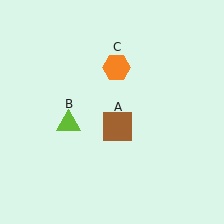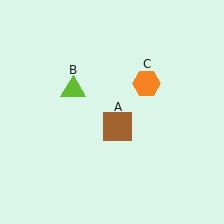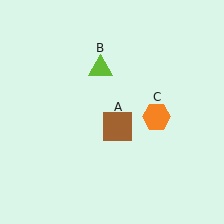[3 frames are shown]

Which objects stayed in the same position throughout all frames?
Brown square (object A) remained stationary.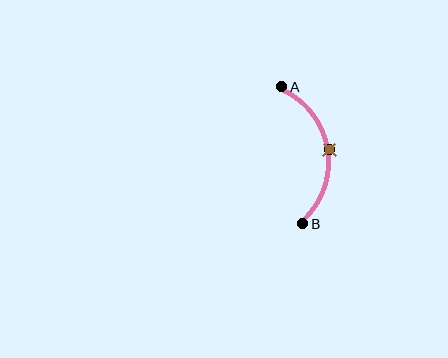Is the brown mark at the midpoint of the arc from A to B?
Yes. The brown mark lies on the arc at equal arc-length from both A and B — it is the arc midpoint.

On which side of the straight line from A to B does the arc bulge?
The arc bulges to the right of the straight line connecting A and B.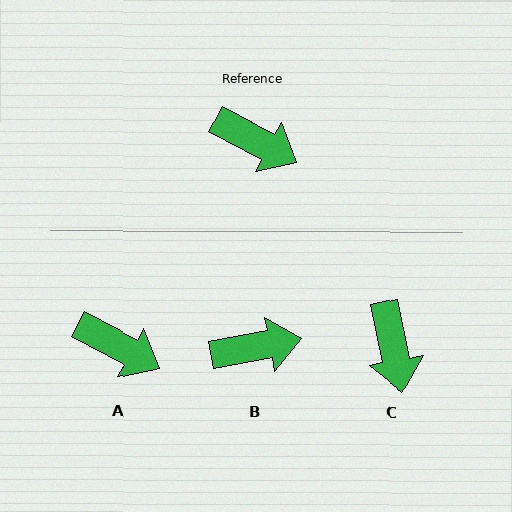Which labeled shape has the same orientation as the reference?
A.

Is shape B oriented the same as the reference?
No, it is off by about 39 degrees.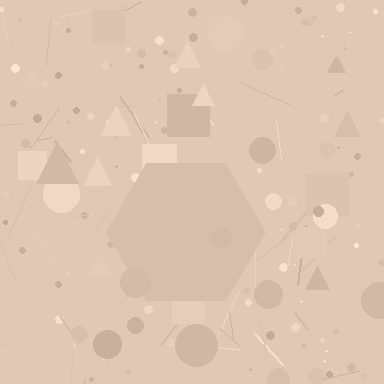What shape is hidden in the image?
A hexagon is hidden in the image.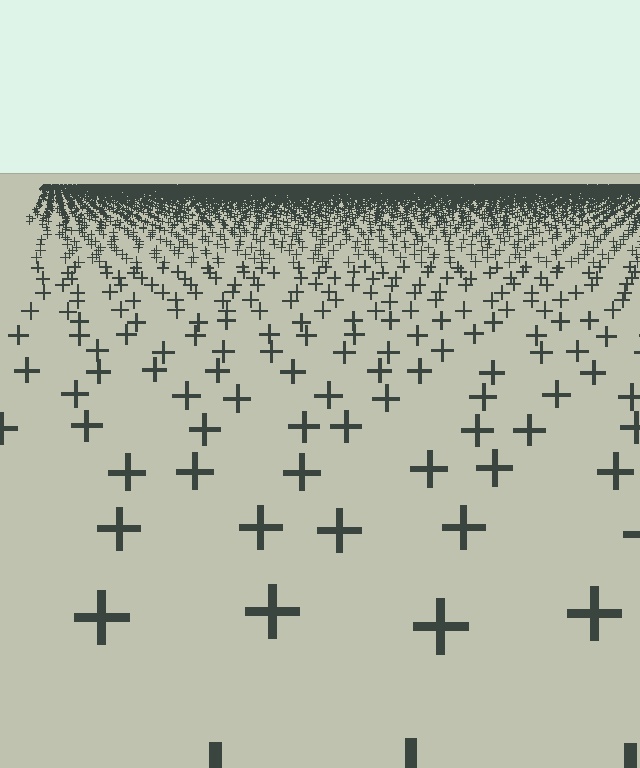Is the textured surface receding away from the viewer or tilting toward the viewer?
The surface is receding away from the viewer. Texture elements get smaller and denser toward the top.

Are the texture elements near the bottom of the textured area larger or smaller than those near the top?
Larger. Near the bottom, elements are closer to the viewer and appear at a bigger on-screen size.